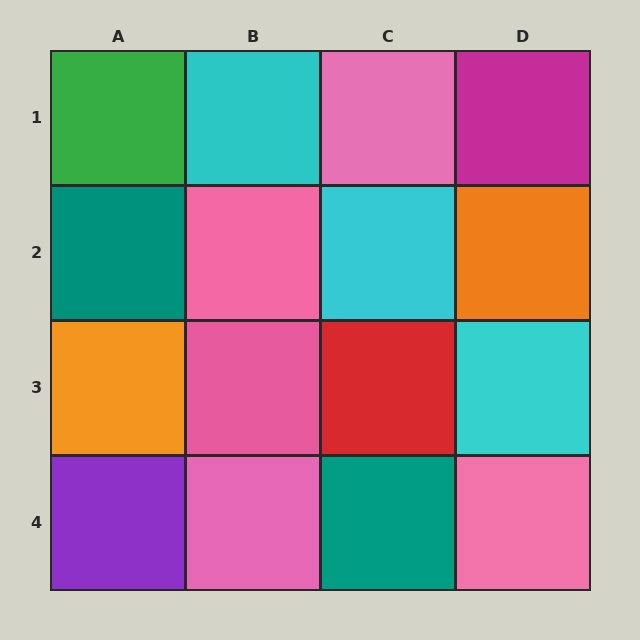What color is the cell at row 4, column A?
Purple.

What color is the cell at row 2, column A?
Teal.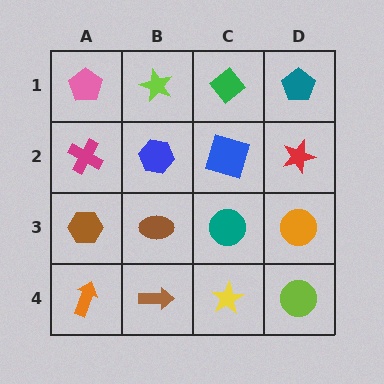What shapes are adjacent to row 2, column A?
A pink pentagon (row 1, column A), a brown hexagon (row 3, column A), a blue hexagon (row 2, column B).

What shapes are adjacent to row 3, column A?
A magenta cross (row 2, column A), an orange arrow (row 4, column A), a brown ellipse (row 3, column B).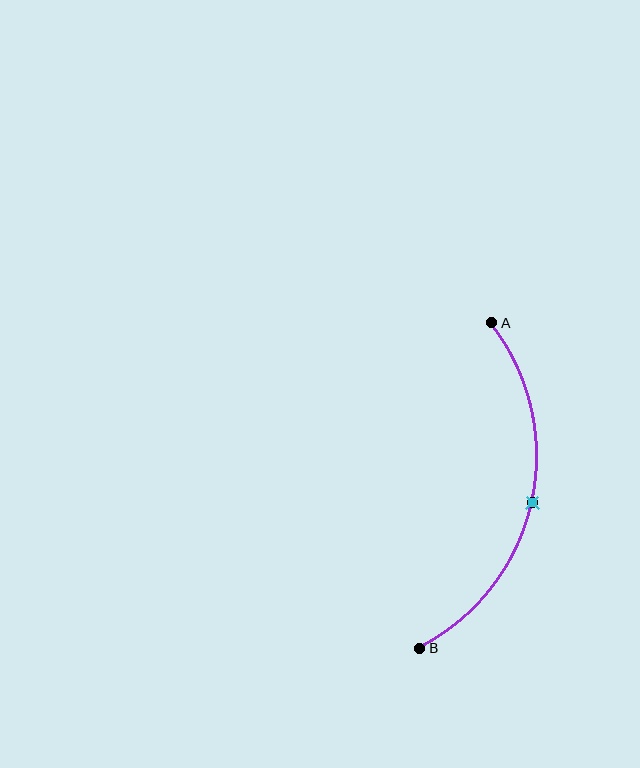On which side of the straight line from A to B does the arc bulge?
The arc bulges to the right of the straight line connecting A and B.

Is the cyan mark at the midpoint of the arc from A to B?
Yes. The cyan mark lies on the arc at equal arc-length from both A and B — it is the arc midpoint.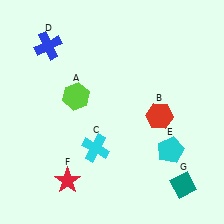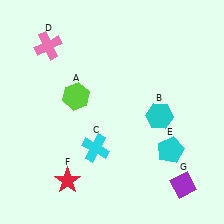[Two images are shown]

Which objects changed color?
B changed from red to cyan. D changed from blue to pink. G changed from teal to purple.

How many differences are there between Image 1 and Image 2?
There are 3 differences between the two images.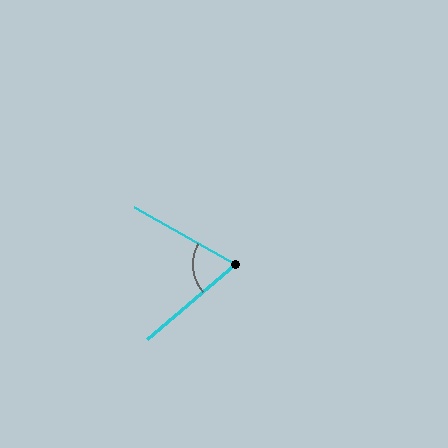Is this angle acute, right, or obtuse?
It is acute.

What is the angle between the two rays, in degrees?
Approximately 70 degrees.